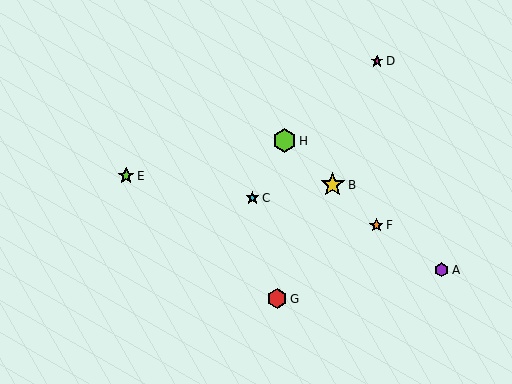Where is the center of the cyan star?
The center of the cyan star is at (252, 198).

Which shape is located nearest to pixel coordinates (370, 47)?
The magenta star (labeled D) at (377, 61) is nearest to that location.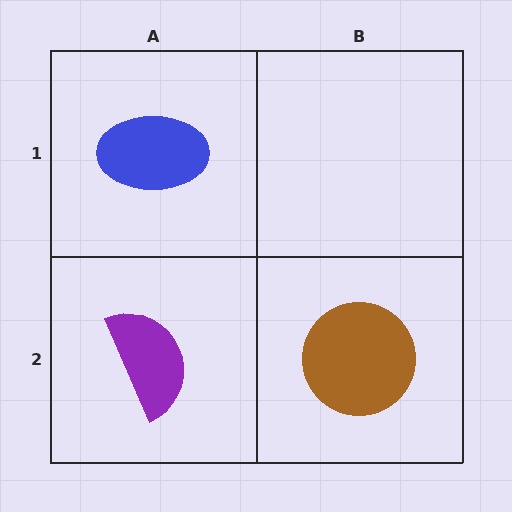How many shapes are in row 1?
1 shape.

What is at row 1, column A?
A blue ellipse.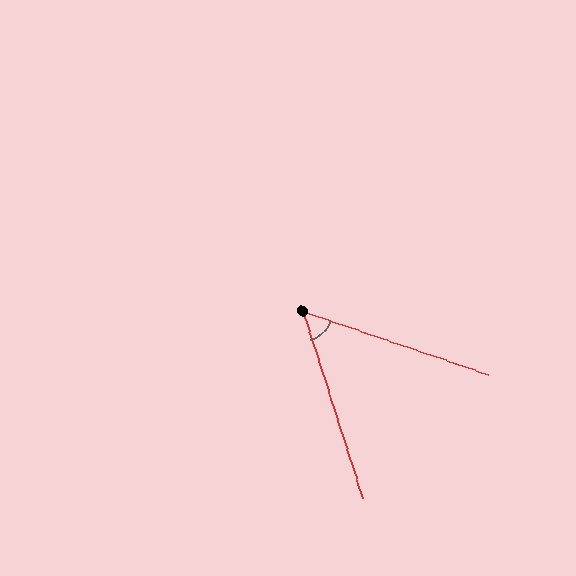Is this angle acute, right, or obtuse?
It is acute.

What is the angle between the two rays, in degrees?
Approximately 53 degrees.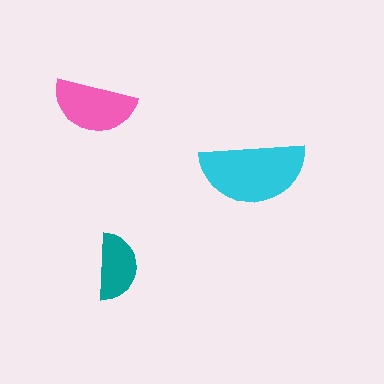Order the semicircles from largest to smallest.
the cyan one, the pink one, the teal one.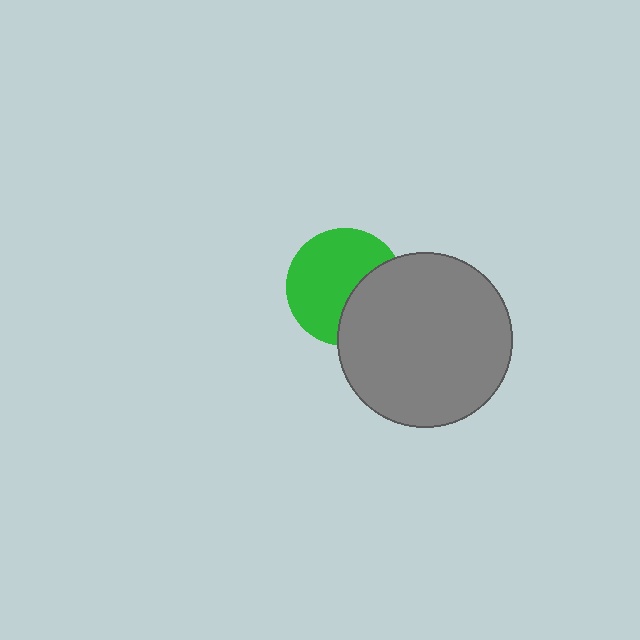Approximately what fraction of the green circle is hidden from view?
Roughly 35% of the green circle is hidden behind the gray circle.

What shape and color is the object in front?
The object in front is a gray circle.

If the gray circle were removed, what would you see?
You would see the complete green circle.